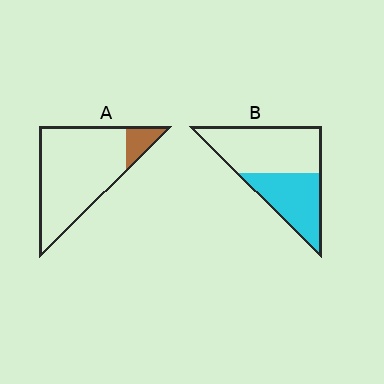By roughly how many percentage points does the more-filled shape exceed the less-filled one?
By roughly 30 percentage points (B over A).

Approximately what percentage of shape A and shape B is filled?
A is approximately 10% and B is approximately 40%.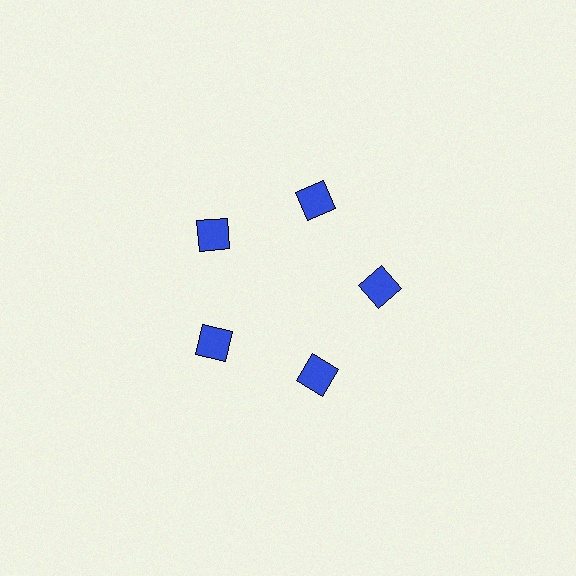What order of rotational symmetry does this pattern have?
This pattern has 5-fold rotational symmetry.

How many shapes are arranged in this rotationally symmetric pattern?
There are 5 shapes, arranged in 5 groups of 1.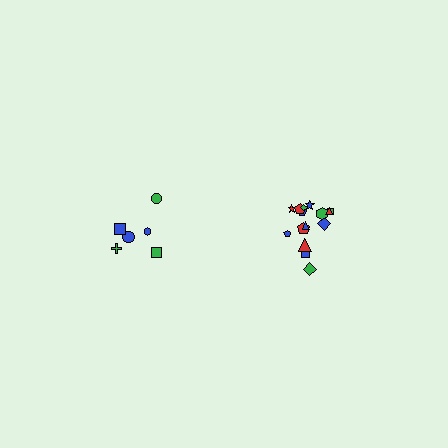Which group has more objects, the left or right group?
The right group.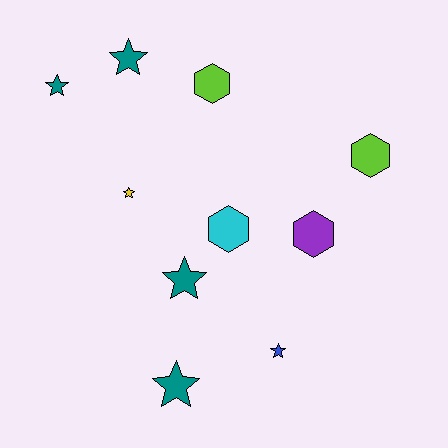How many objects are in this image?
There are 10 objects.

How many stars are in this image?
There are 6 stars.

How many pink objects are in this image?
There are no pink objects.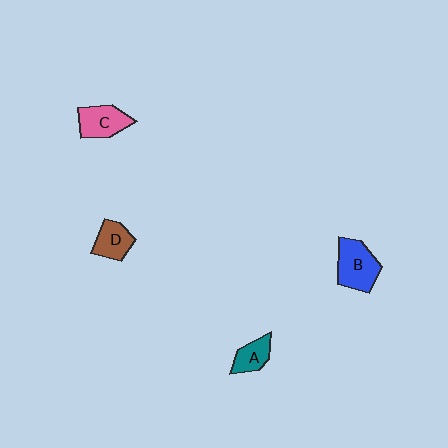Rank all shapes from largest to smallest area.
From largest to smallest: B (blue), C (pink), D (brown), A (teal).